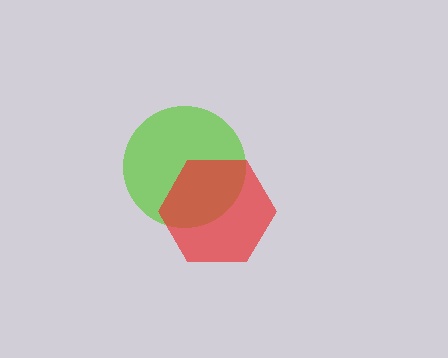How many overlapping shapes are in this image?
There are 2 overlapping shapes in the image.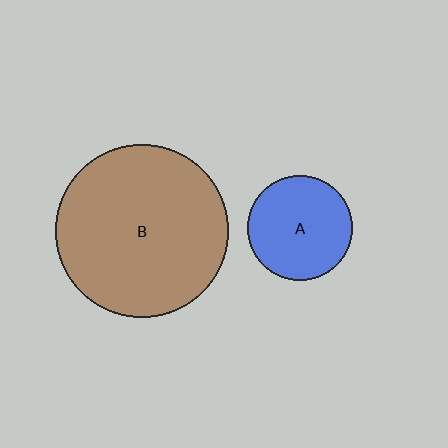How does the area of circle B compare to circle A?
Approximately 2.7 times.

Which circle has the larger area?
Circle B (brown).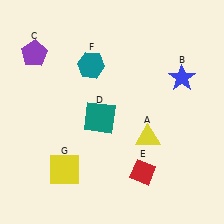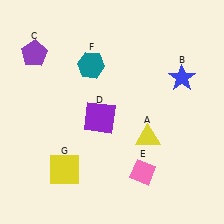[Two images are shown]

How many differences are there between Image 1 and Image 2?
There are 2 differences between the two images.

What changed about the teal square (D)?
In Image 1, D is teal. In Image 2, it changed to purple.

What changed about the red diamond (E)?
In Image 1, E is red. In Image 2, it changed to pink.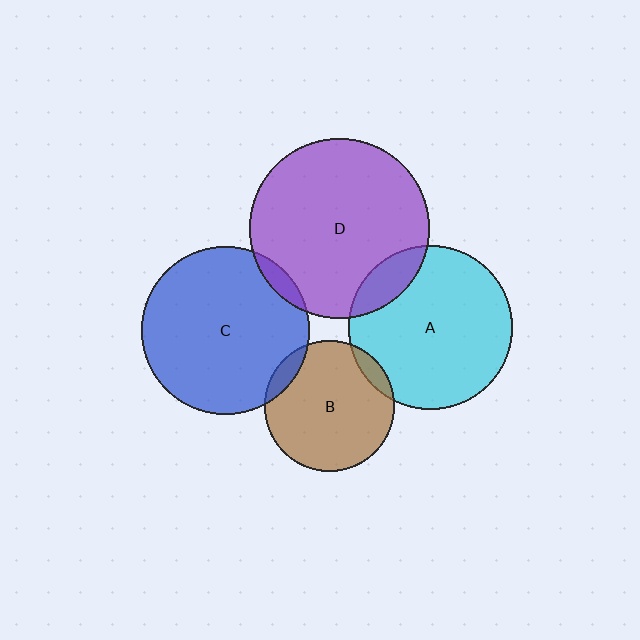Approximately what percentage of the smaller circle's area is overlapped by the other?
Approximately 5%.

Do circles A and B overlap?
Yes.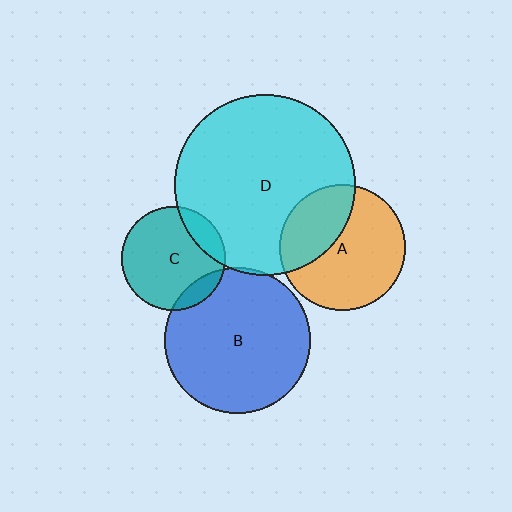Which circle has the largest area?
Circle D (cyan).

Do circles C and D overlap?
Yes.